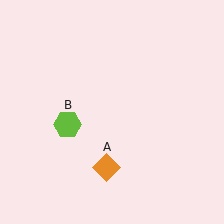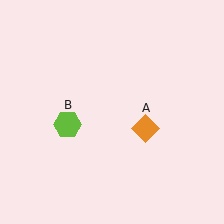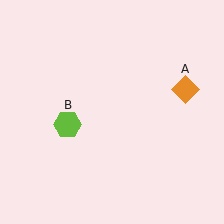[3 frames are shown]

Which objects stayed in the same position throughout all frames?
Lime hexagon (object B) remained stationary.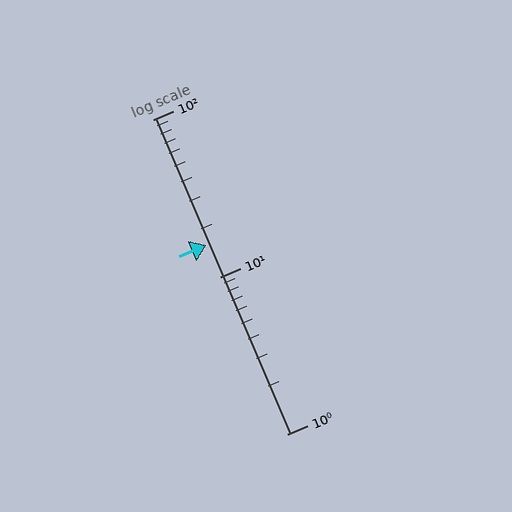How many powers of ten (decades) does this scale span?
The scale spans 2 decades, from 1 to 100.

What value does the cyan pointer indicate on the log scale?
The pointer indicates approximately 16.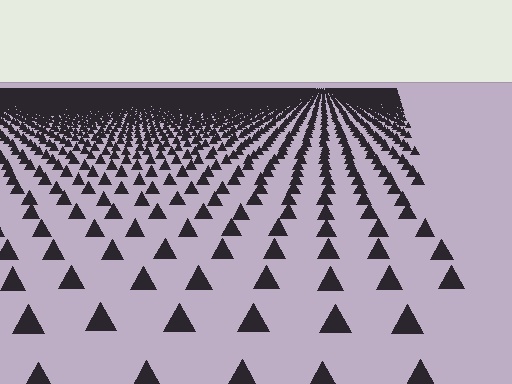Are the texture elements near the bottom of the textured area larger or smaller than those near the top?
Larger. Near the bottom, elements are closer to the viewer and appear at a bigger on-screen size.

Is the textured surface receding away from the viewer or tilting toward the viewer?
The surface is receding away from the viewer. Texture elements get smaller and denser toward the top.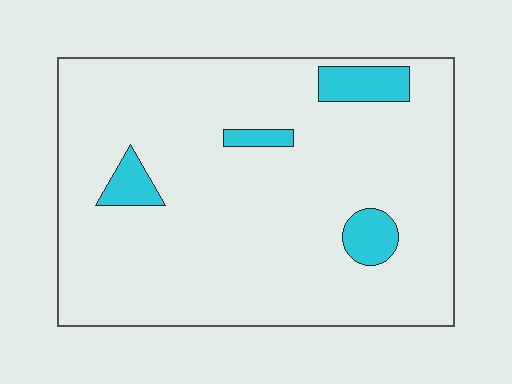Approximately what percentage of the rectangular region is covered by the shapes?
Approximately 10%.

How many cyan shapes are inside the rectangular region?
4.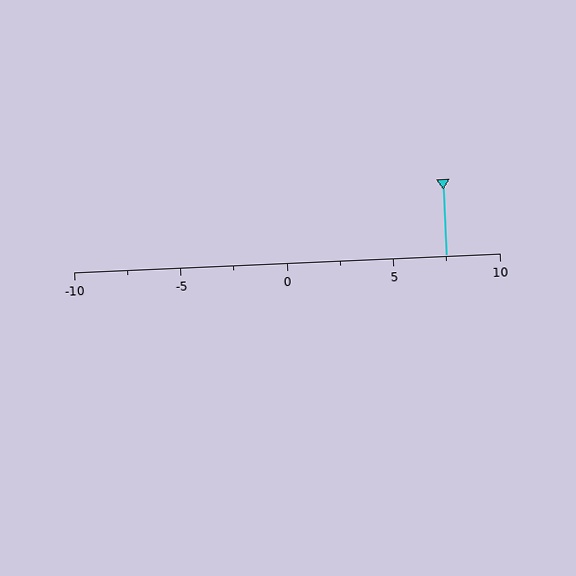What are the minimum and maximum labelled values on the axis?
The axis runs from -10 to 10.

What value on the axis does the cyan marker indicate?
The marker indicates approximately 7.5.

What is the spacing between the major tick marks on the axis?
The major ticks are spaced 5 apart.